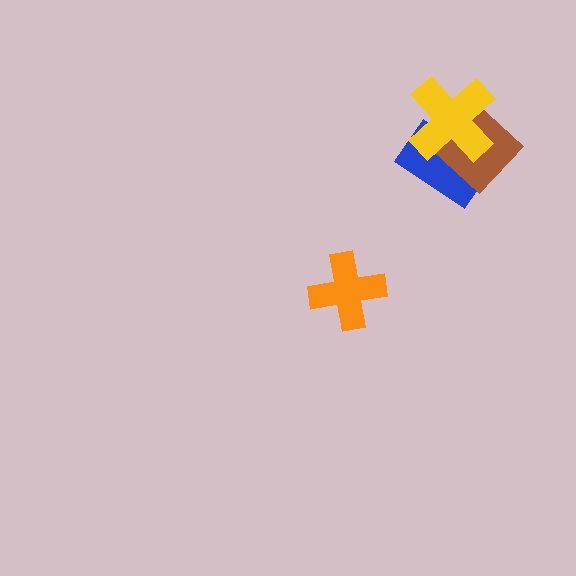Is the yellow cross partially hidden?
No, no other shape covers it.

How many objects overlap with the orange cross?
0 objects overlap with the orange cross.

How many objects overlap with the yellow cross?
2 objects overlap with the yellow cross.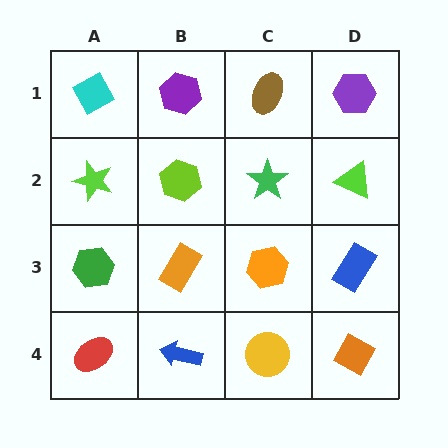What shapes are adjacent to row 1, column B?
A lime hexagon (row 2, column B), a cyan diamond (row 1, column A), a brown ellipse (row 1, column C).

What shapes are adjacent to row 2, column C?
A brown ellipse (row 1, column C), an orange hexagon (row 3, column C), a lime hexagon (row 2, column B), a lime triangle (row 2, column D).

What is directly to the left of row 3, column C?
An orange rectangle.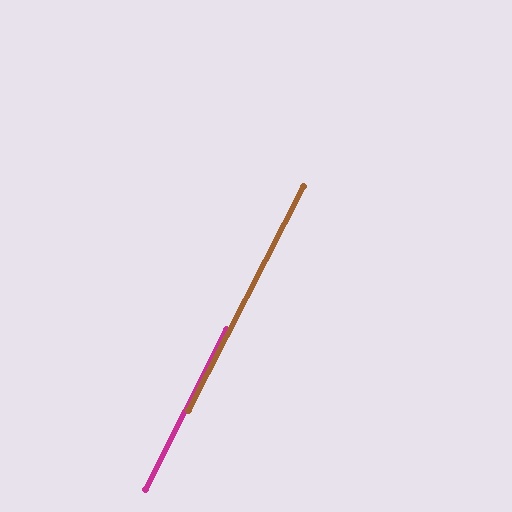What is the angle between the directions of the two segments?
Approximately 0 degrees.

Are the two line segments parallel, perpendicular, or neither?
Parallel — their directions differ by only 0.2°.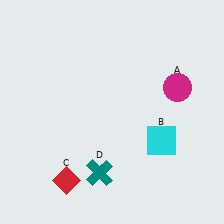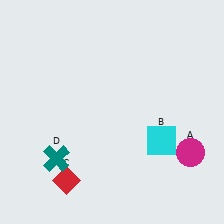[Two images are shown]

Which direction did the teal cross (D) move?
The teal cross (D) moved left.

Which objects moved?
The objects that moved are: the magenta circle (A), the teal cross (D).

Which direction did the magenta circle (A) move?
The magenta circle (A) moved down.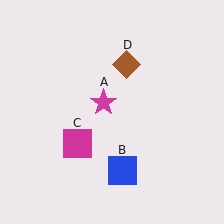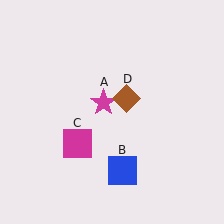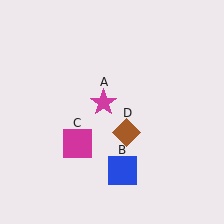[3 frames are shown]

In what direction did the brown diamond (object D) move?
The brown diamond (object D) moved down.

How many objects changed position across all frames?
1 object changed position: brown diamond (object D).